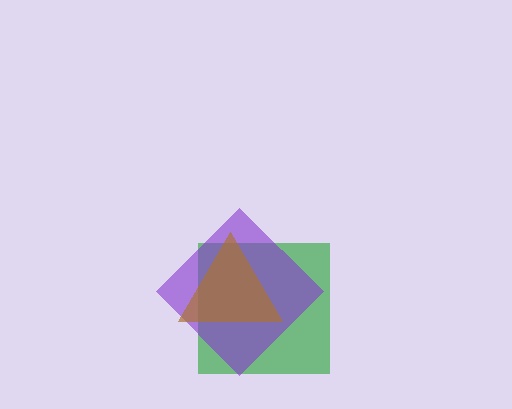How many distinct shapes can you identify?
There are 3 distinct shapes: a green square, a purple diamond, a brown triangle.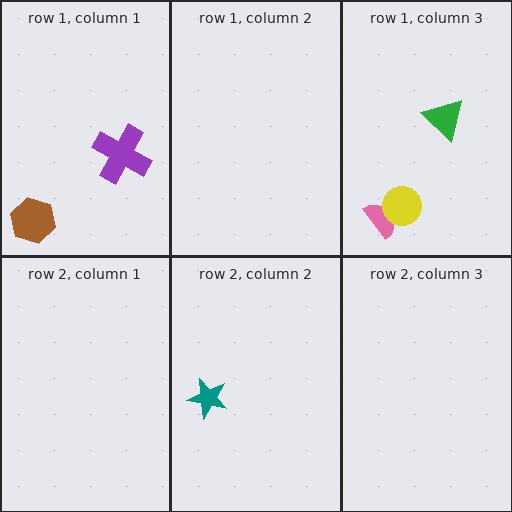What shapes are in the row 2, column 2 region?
The teal star.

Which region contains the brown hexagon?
The row 1, column 1 region.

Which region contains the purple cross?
The row 1, column 1 region.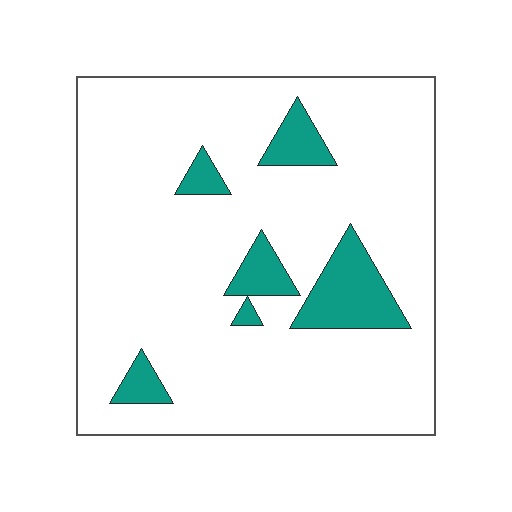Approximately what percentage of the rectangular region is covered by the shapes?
Approximately 10%.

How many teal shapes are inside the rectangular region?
6.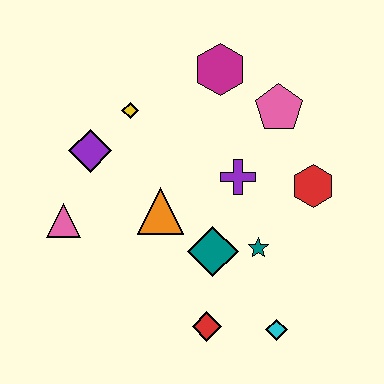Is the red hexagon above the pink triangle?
Yes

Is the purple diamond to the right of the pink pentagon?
No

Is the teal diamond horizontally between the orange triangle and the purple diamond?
No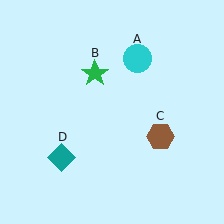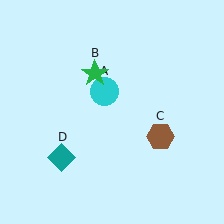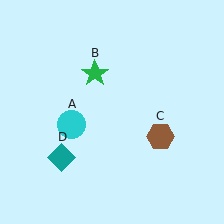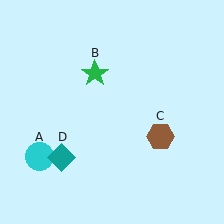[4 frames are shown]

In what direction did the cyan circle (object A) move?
The cyan circle (object A) moved down and to the left.